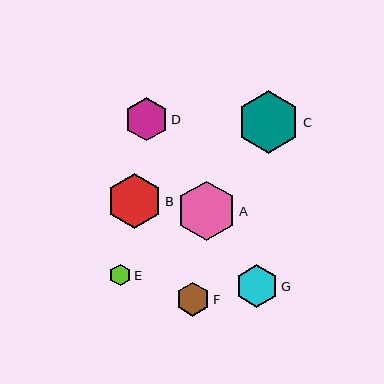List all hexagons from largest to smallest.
From largest to smallest: C, A, B, D, G, F, E.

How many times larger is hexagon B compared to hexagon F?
Hexagon B is approximately 1.6 times the size of hexagon F.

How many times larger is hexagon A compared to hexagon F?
Hexagon A is approximately 1.7 times the size of hexagon F.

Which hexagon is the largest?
Hexagon C is the largest with a size of approximately 63 pixels.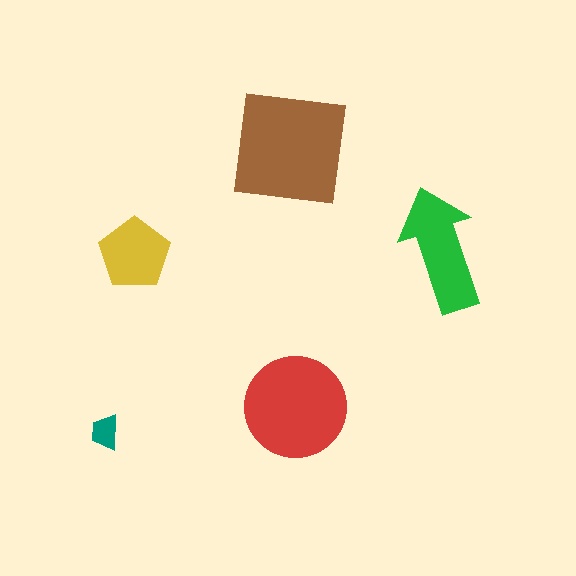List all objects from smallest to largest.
The teal trapezoid, the yellow pentagon, the green arrow, the red circle, the brown square.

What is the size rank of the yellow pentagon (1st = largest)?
4th.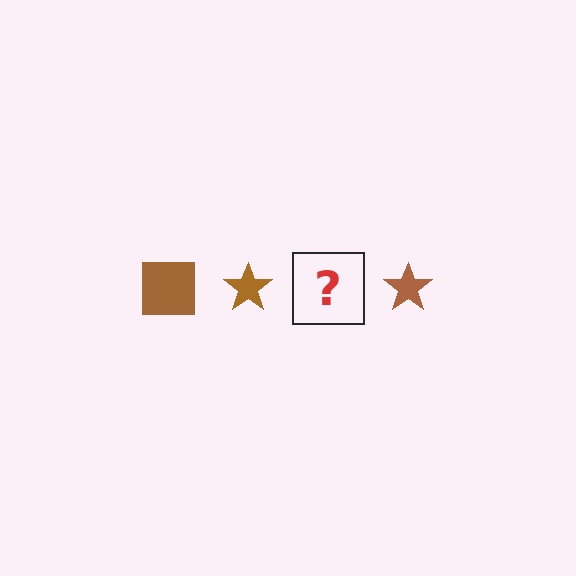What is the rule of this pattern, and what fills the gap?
The rule is that the pattern cycles through square, star shapes in brown. The gap should be filled with a brown square.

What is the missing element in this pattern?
The missing element is a brown square.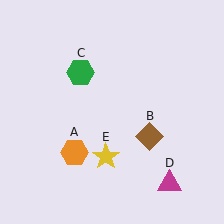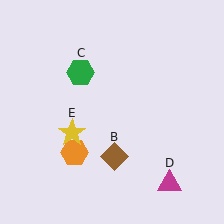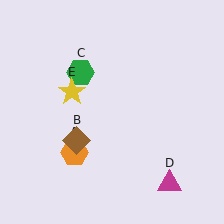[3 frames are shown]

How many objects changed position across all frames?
2 objects changed position: brown diamond (object B), yellow star (object E).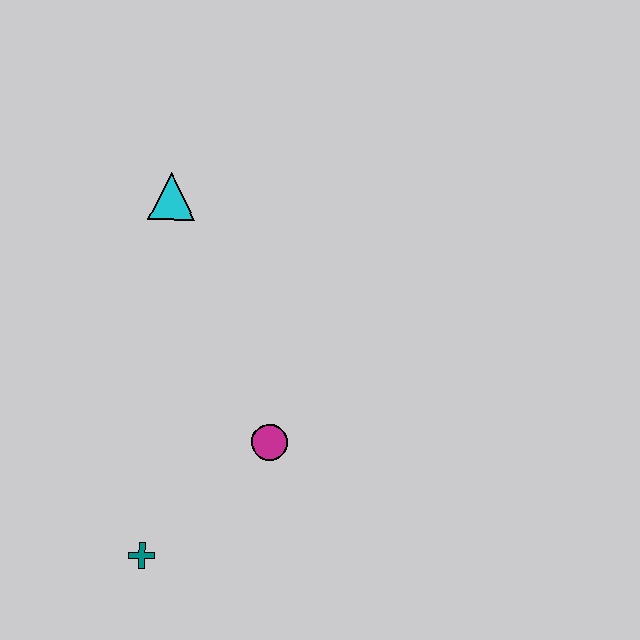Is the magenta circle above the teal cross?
Yes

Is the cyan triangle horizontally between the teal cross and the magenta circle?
Yes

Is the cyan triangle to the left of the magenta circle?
Yes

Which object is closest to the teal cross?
The magenta circle is closest to the teal cross.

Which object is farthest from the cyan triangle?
The teal cross is farthest from the cyan triangle.